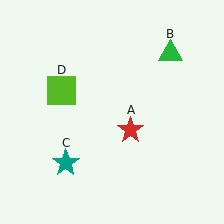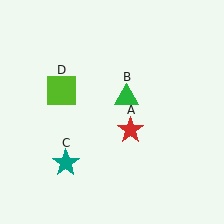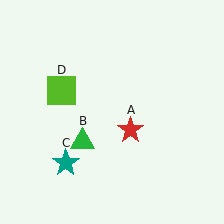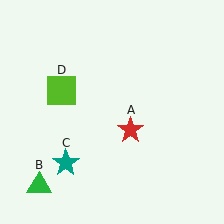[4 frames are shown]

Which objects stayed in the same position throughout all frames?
Red star (object A) and teal star (object C) and lime square (object D) remained stationary.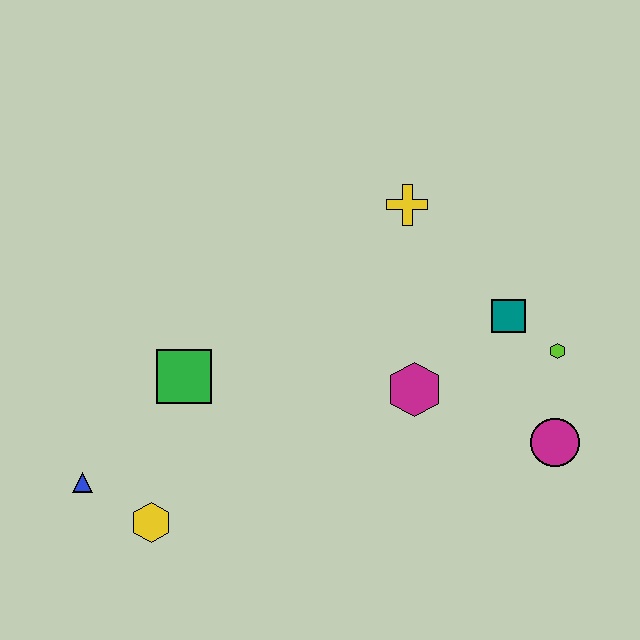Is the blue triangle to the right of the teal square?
No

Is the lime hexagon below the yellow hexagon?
No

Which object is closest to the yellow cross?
The teal square is closest to the yellow cross.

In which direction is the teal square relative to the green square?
The teal square is to the right of the green square.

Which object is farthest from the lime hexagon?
The blue triangle is farthest from the lime hexagon.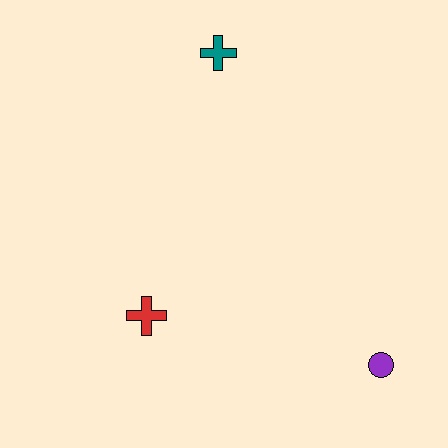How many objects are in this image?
There are 3 objects.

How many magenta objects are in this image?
There are no magenta objects.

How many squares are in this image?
There are no squares.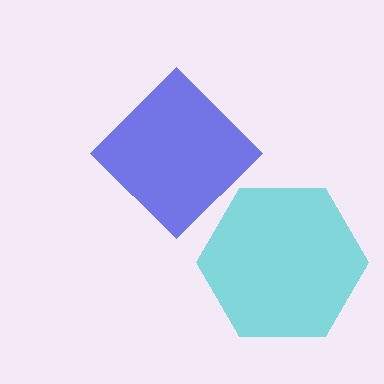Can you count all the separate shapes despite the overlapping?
Yes, there are 2 separate shapes.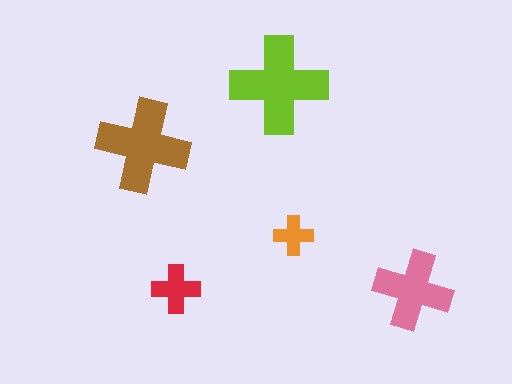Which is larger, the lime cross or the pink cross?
The lime one.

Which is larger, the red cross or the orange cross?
The red one.